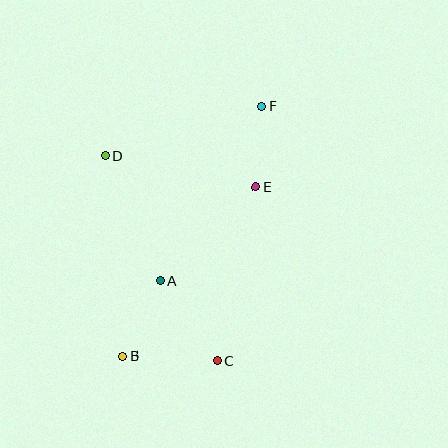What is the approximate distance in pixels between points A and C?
The distance between A and C is approximately 98 pixels.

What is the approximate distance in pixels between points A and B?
The distance between A and B is approximately 84 pixels.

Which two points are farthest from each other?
Points B and F are farthest from each other.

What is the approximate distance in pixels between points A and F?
The distance between A and F is approximately 201 pixels.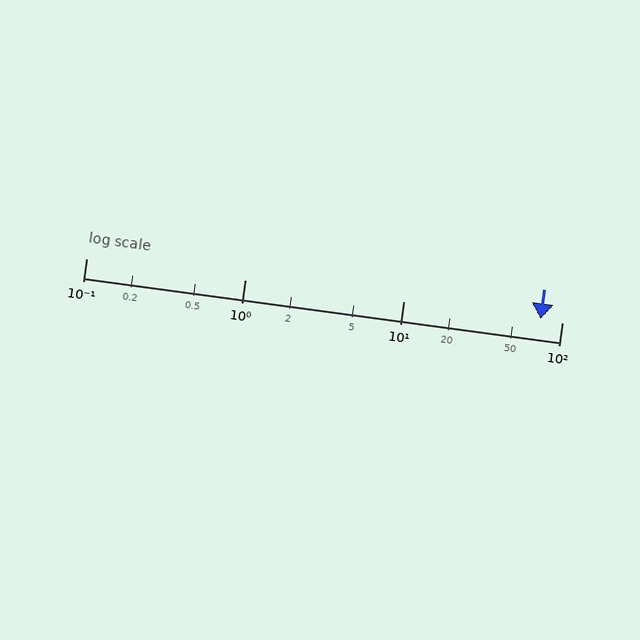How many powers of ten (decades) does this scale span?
The scale spans 3 decades, from 0.1 to 100.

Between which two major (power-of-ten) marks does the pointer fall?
The pointer is between 10 and 100.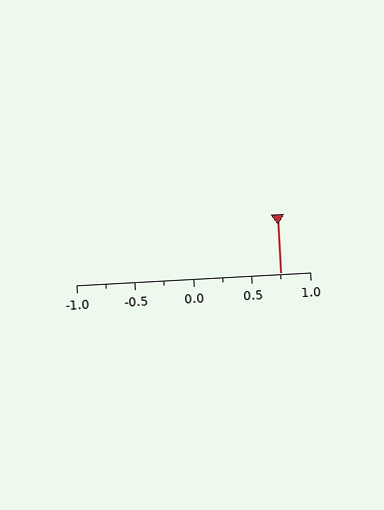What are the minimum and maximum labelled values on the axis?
The axis runs from -1.0 to 1.0.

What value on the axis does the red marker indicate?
The marker indicates approximately 0.75.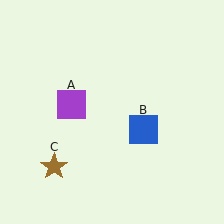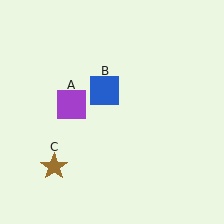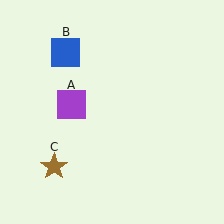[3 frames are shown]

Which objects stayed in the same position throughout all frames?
Purple square (object A) and brown star (object C) remained stationary.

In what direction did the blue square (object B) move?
The blue square (object B) moved up and to the left.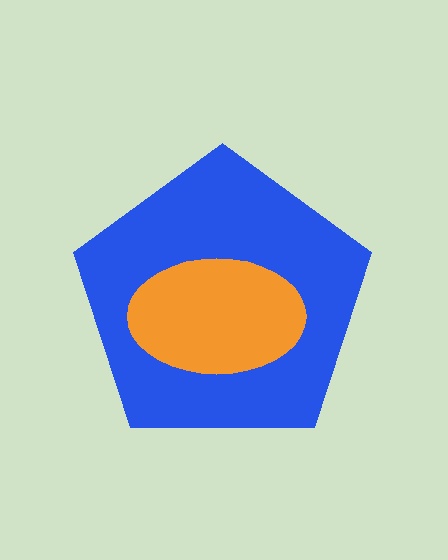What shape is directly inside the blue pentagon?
The orange ellipse.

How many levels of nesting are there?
2.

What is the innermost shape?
The orange ellipse.